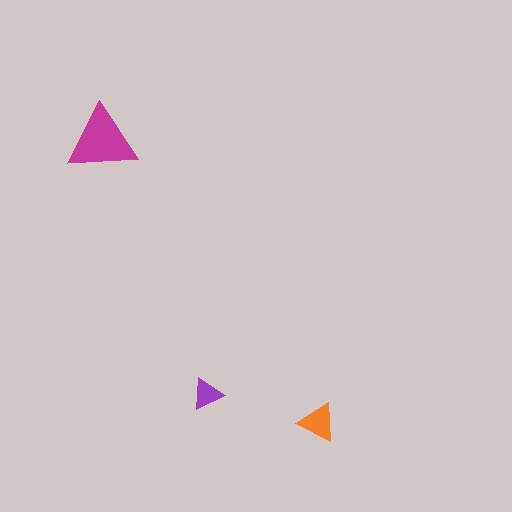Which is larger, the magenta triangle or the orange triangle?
The magenta one.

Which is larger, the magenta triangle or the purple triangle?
The magenta one.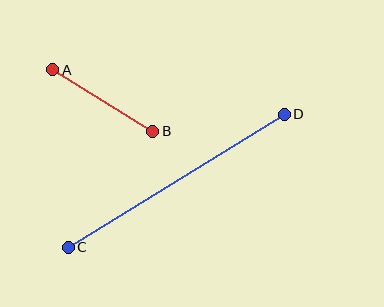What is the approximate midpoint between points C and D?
The midpoint is at approximately (176, 181) pixels.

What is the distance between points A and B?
The distance is approximately 118 pixels.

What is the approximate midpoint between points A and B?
The midpoint is at approximately (103, 101) pixels.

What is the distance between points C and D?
The distance is approximately 254 pixels.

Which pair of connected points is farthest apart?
Points C and D are farthest apart.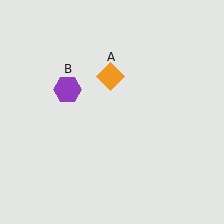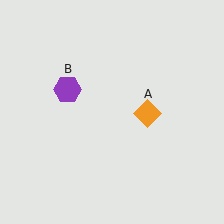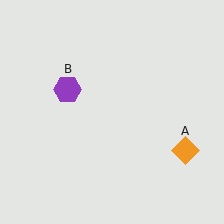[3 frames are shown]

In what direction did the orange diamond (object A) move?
The orange diamond (object A) moved down and to the right.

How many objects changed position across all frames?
1 object changed position: orange diamond (object A).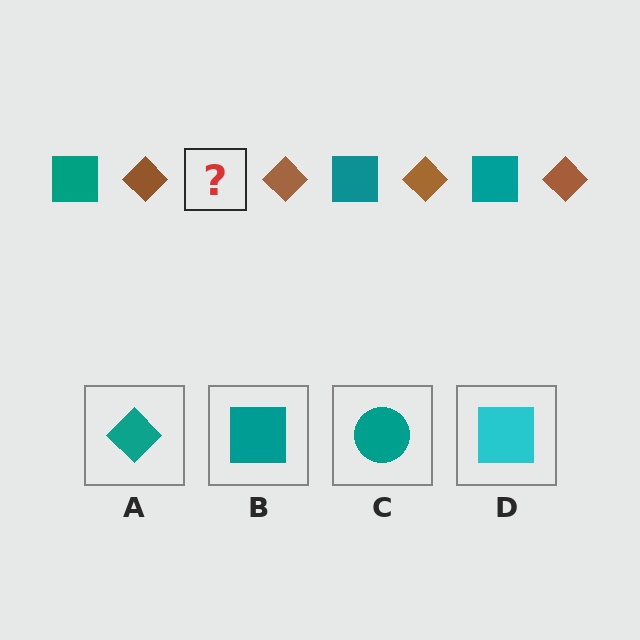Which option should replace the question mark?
Option B.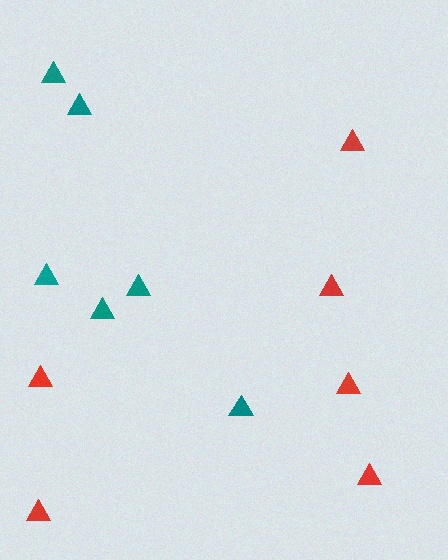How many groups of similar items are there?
There are 2 groups: one group of teal triangles (6) and one group of red triangles (6).